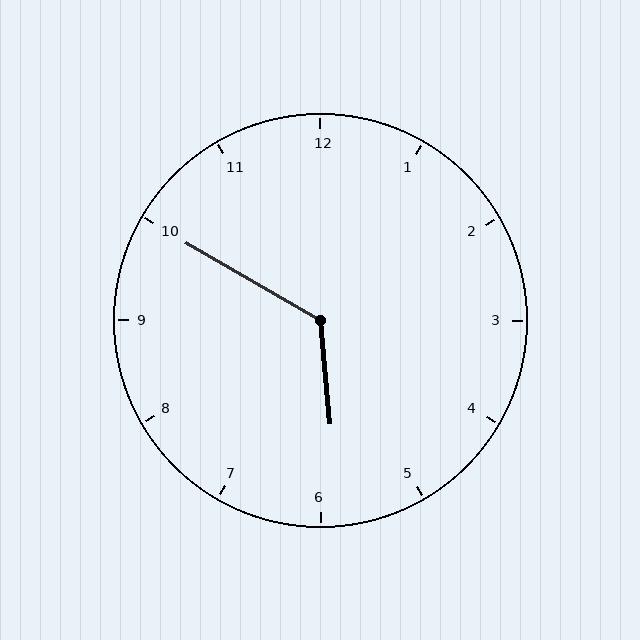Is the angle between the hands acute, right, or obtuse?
It is obtuse.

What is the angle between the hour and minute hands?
Approximately 125 degrees.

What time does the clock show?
5:50.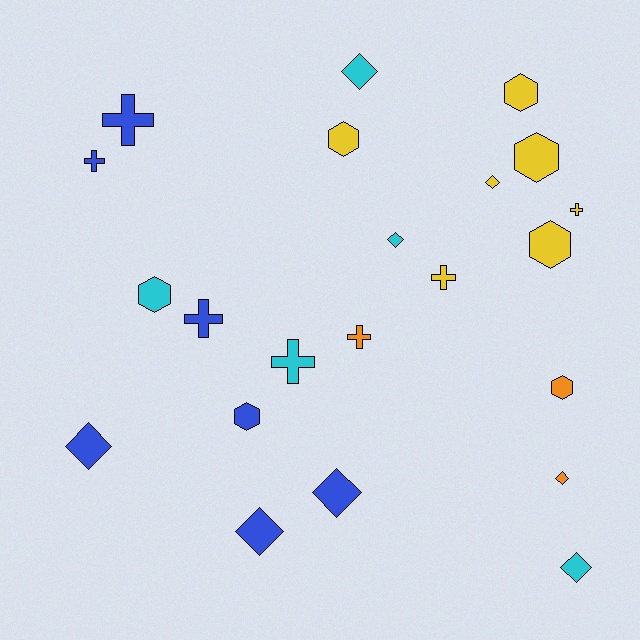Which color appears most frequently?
Blue, with 7 objects.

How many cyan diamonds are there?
There are 3 cyan diamonds.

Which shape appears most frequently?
Diamond, with 8 objects.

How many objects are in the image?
There are 22 objects.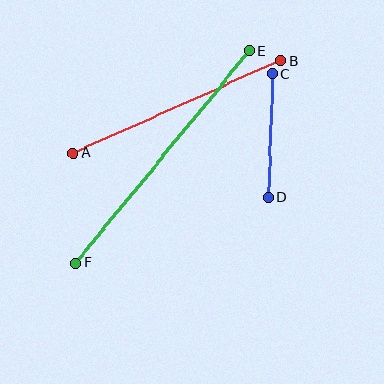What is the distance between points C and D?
The distance is approximately 124 pixels.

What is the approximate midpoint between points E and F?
The midpoint is at approximately (163, 157) pixels.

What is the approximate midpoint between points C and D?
The midpoint is at approximately (270, 136) pixels.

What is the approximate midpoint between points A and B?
The midpoint is at approximately (177, 107) pixels.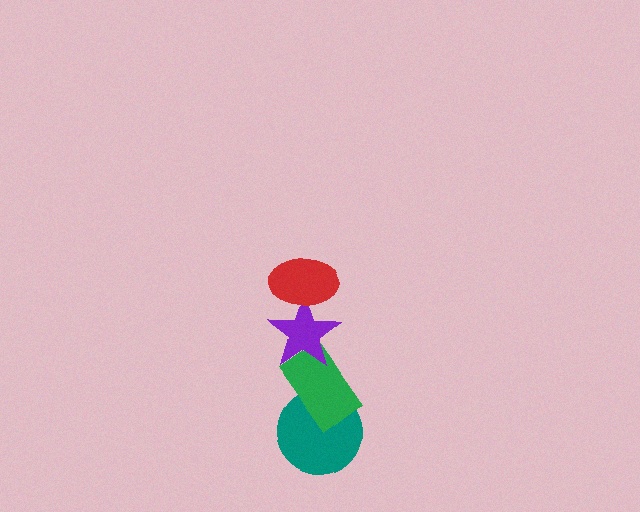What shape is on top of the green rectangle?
The purple star is on top of the green rectangle.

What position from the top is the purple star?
The purple star is 2nd from the top.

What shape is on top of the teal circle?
The green rectangle is on top of the teal circle.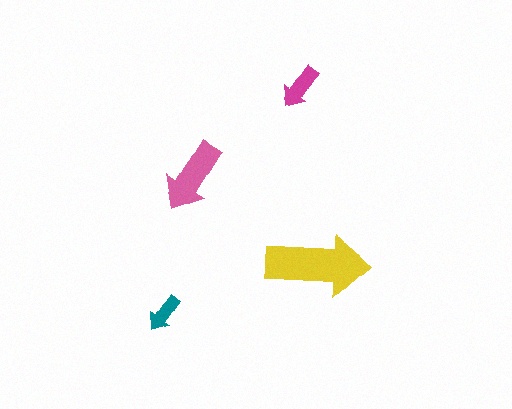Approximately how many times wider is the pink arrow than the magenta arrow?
About 1.5 times wider.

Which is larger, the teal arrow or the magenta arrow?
The magenta one.